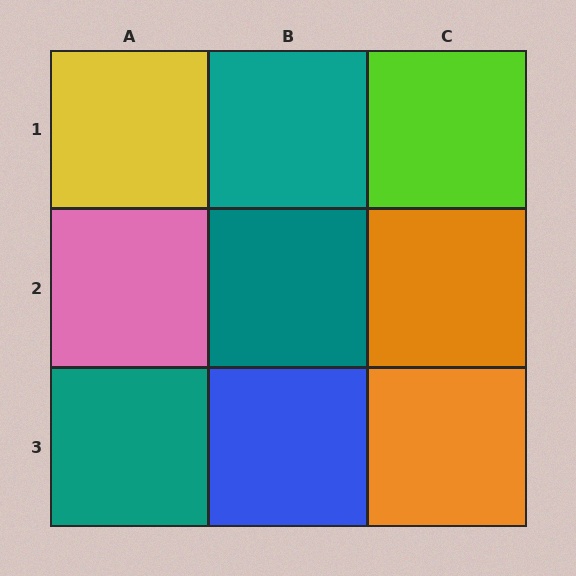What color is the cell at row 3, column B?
Blue.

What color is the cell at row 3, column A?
Teal.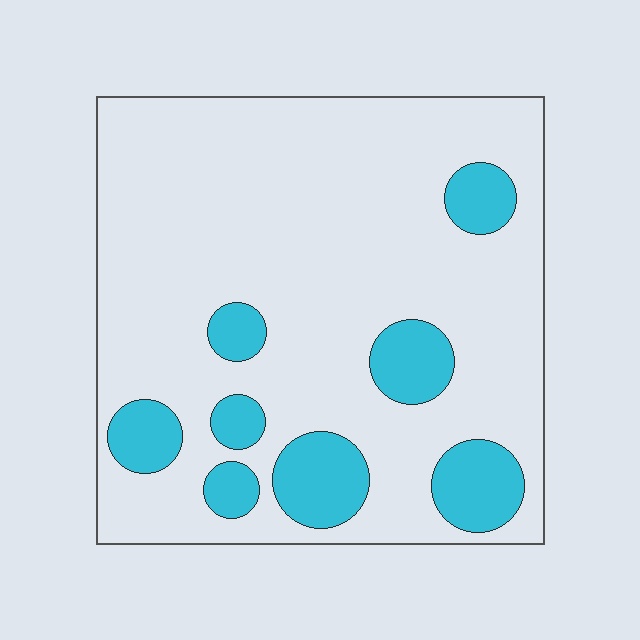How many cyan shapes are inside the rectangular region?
8.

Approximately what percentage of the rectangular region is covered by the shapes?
Approximately 20%.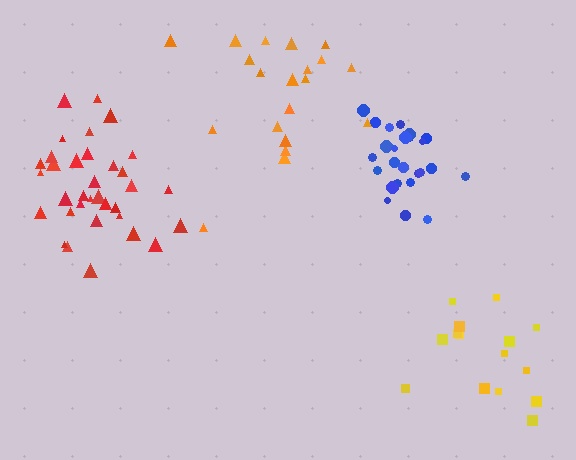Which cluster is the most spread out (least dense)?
Orange.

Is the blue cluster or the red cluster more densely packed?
Blue.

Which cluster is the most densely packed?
Blue.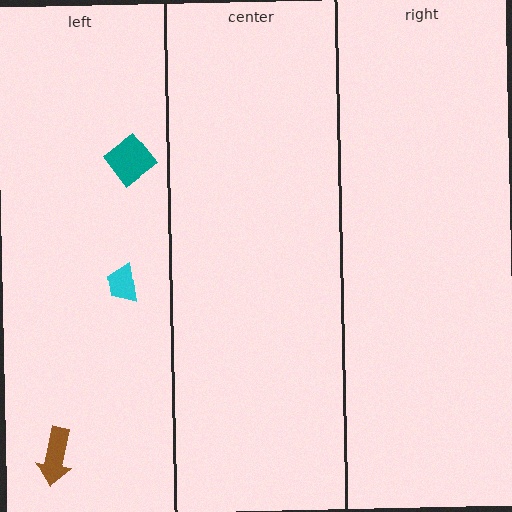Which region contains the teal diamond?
The left region.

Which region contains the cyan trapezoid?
The left region.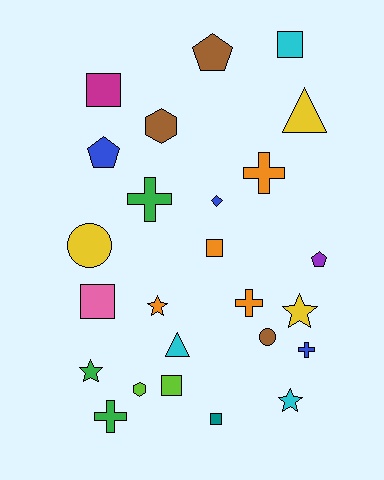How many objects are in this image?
There are 25 objects.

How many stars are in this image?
There are 4 stars.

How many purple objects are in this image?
There is 1 purple object.